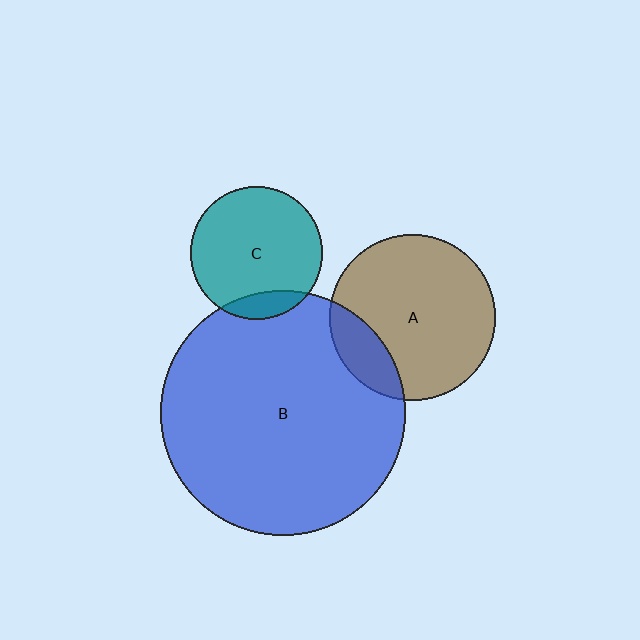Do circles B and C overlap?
Yes.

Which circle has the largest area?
Circle B (blue).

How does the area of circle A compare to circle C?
Approximately 1.6 times.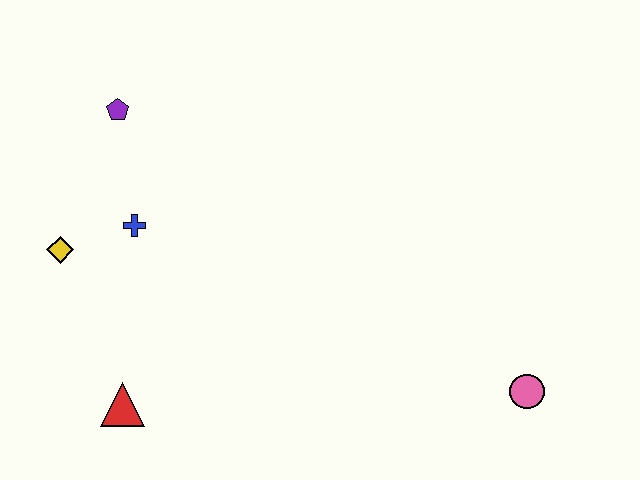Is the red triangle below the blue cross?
Yes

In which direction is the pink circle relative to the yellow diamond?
The pink circle is to the right of the yellow diamond.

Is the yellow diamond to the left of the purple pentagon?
Yes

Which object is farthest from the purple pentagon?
The pink circle is farthest from the purple pentagon.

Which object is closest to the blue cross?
The yellow diamond is closest to the blue cross.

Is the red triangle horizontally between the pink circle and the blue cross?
No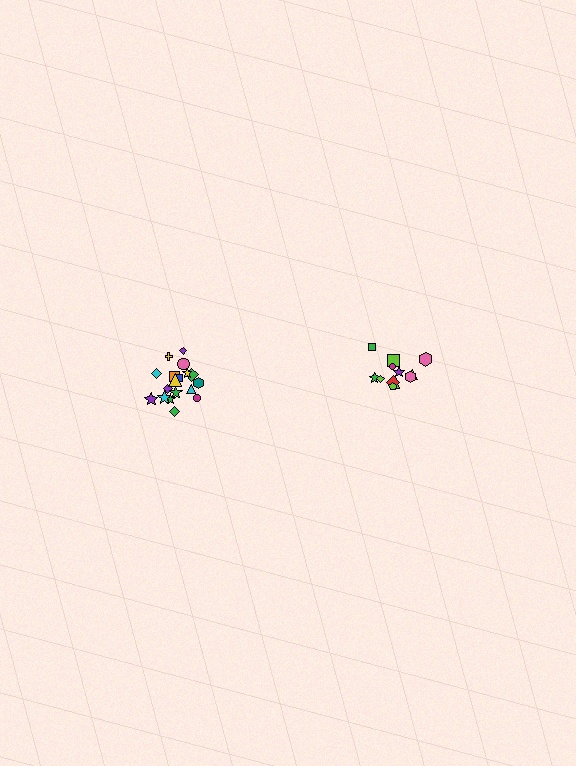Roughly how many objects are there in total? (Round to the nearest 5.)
Roughly 30 objects in total.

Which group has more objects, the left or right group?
The left group.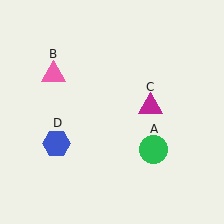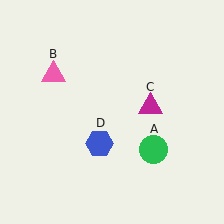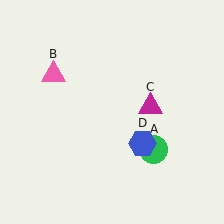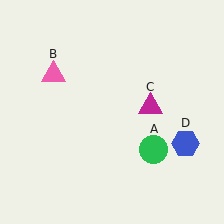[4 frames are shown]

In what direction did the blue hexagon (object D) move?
The blue hexagon (object D) moved right.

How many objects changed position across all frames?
1 object changed position: blue hexagon (object D).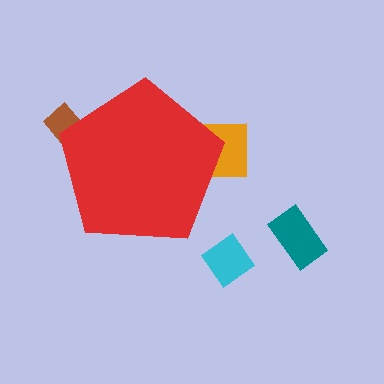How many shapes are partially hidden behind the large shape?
2 shapes are partially hidden.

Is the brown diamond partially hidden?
Yes, the brown diamond is partially hidden behind the red pentagon.